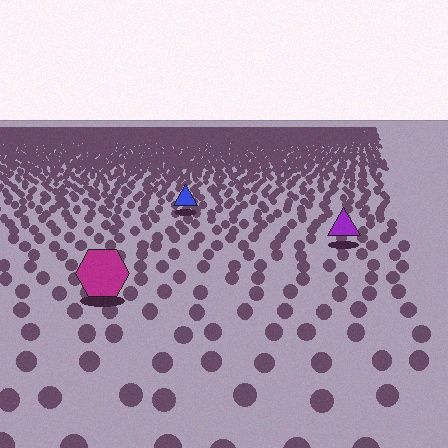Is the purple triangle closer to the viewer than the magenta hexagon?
No. The magenta hexagon is closer — you can tell from the texture gradient: the ground texture is coarser near it.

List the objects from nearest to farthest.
From nearest to farthest: the magenta hexagon, the purple triangle, the blue triangle.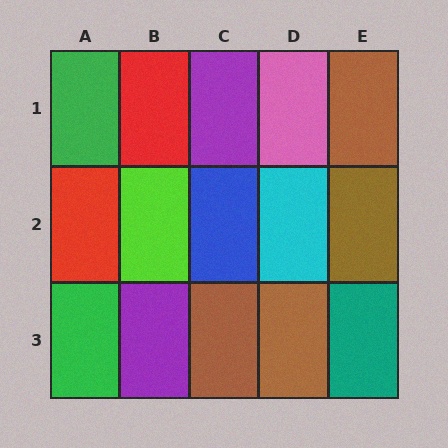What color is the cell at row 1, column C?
Purple.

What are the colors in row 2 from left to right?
Red, lime, blue, cyan, brown.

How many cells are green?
2 cells are green.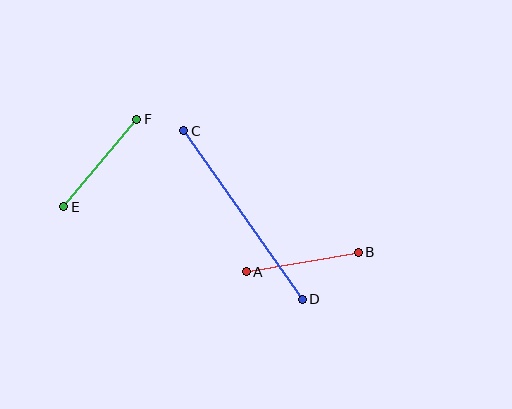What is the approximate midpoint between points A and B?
The midpoint is at approximately (302, 262) pixels.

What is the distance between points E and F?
The distance is approximately 114 pixels.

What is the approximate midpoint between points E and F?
The midpoint is at approximately (100, 163) pixels.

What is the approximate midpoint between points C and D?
The midpoint is at approximately (243, 215) pixels.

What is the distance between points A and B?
The distance is approximately 114 pixels.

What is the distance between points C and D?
The distance is approximately 206 pixels.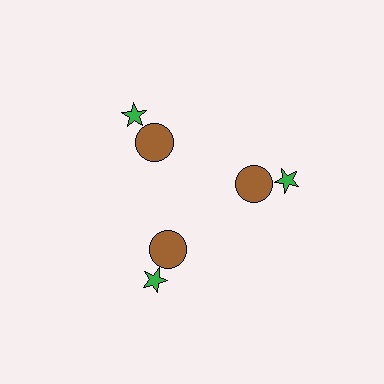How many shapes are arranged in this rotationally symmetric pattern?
There are 6 shapes, arranged in 3 groups of 2.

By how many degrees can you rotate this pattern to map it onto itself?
The pattern maps onto itself every 120 degrees of rotation.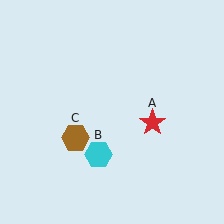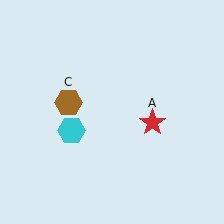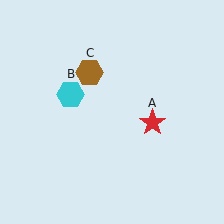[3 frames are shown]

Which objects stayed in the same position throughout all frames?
Red star (object A) remained stationary.